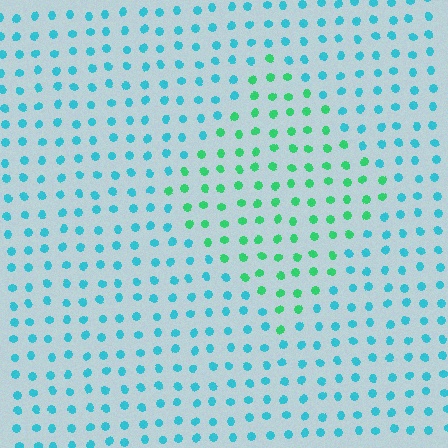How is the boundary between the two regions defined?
The boundary is defined purely by a slight shift in hue (about 44 degrees). Spacing, size, and orientation are identical on both sides.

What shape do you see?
I see a diamond.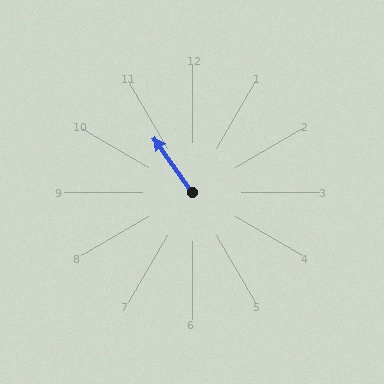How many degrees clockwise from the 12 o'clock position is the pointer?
Approximately 325 degrees.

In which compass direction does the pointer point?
Northwest.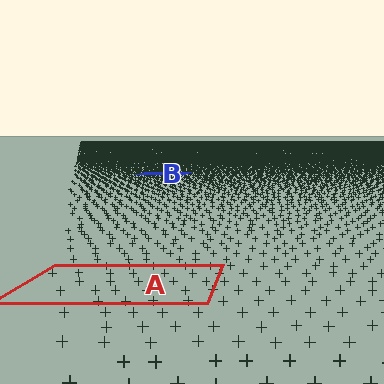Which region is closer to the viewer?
Region A is closer. The texture elements there are larger and more spread out.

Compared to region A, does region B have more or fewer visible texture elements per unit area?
Region B has more texture elements per unit area — they are packed more densely because it is farther away.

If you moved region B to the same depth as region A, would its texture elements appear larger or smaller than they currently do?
They would appear larger. At a closer depth, the same texture elements are projected at a bigger on-screen size.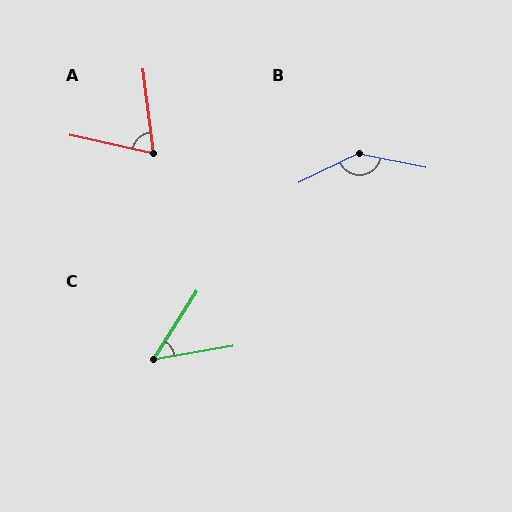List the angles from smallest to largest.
C (48°), A (70°), B (142°).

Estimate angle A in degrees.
Approximately 70 degrees.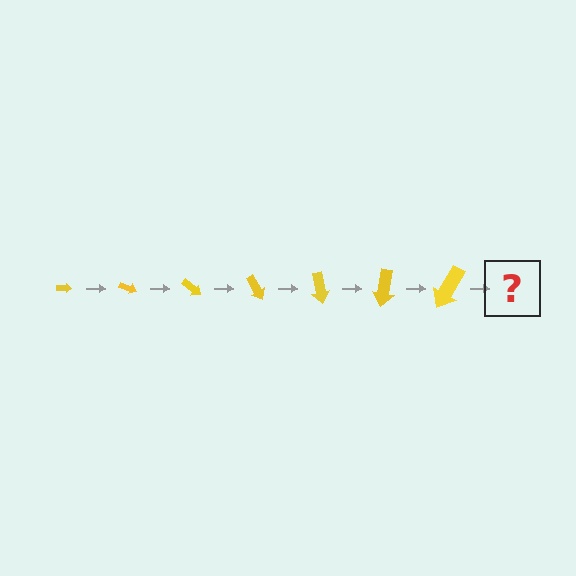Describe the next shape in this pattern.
It should be an arrow, larger than the previous one and rotated 140 degrees from the start.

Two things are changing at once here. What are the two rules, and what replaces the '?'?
The two rules are that the arrow grows larger each step and it rotates 20 degrees each step. The '?' should be an arrow, larger than the previous one and rotated 140 degrees from the start.